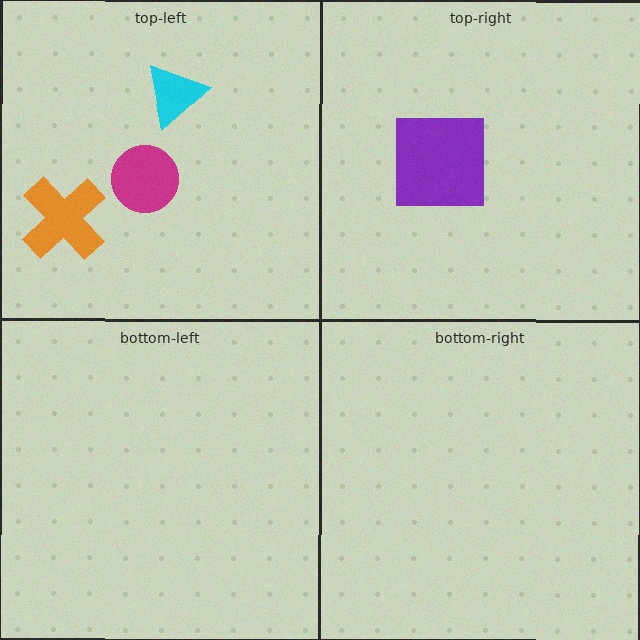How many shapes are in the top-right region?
1.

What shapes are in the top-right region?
The purple square.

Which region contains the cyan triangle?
The top-left region.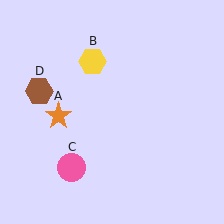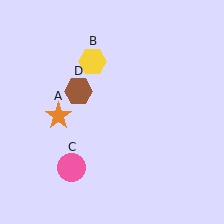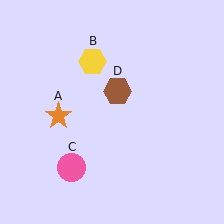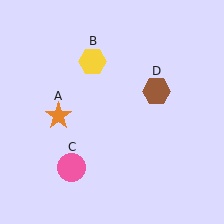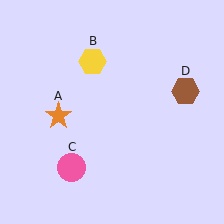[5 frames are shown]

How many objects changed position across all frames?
1 object changed position: brown hexagon (object D).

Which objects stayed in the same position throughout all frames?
Orange star (object A) and yellow hexagon (object B) and pink circle (object C) remained stationary.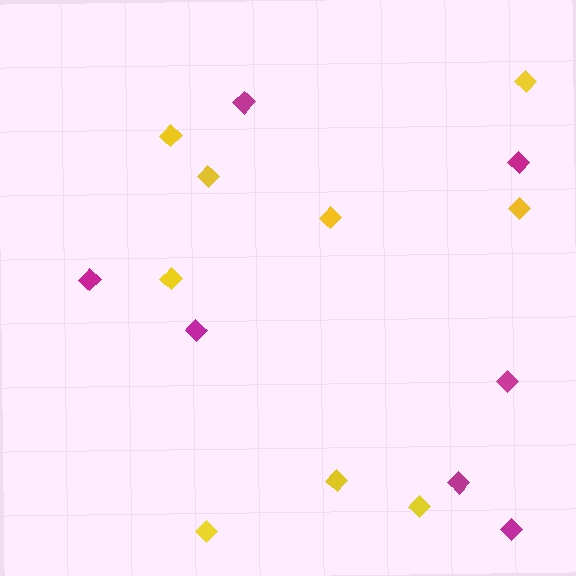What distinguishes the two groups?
There are 2 groups: one group of yellow diamonds (9) and one group of magenta diamonds (7).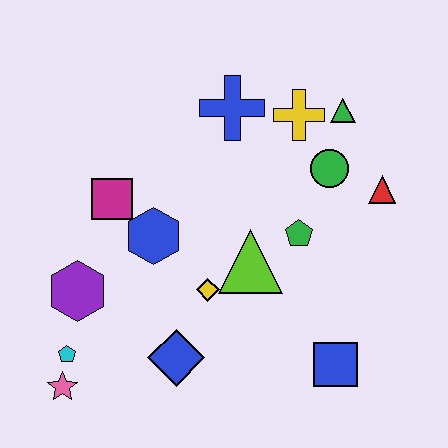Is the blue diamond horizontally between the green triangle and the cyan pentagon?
Yes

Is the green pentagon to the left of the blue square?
Yes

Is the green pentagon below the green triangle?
Yes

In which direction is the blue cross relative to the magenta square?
The blue cross is to the right of the magenta square.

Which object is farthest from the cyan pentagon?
The green triangle is farthest from the cyan pentagon.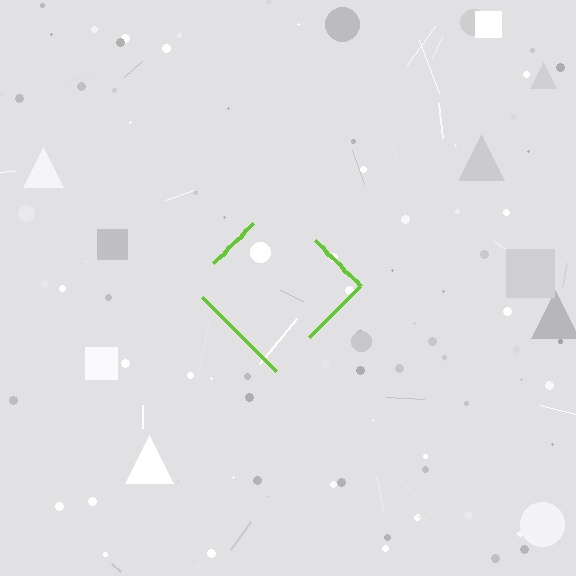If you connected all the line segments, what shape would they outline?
They would outline a diamond.